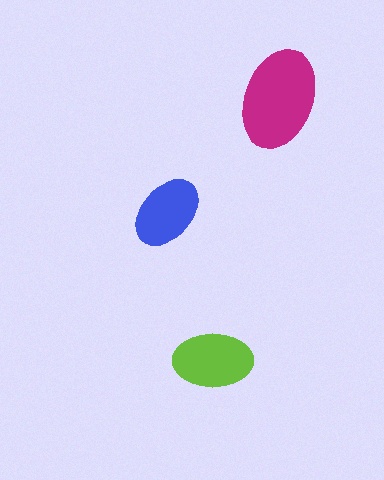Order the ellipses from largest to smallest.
the magenta one, the lime one, the blue one.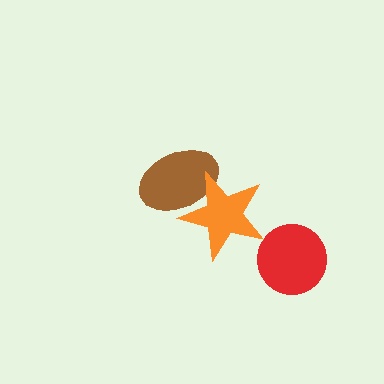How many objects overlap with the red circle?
0 objects overlap with the red circle.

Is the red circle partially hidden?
No, no other shape covers it.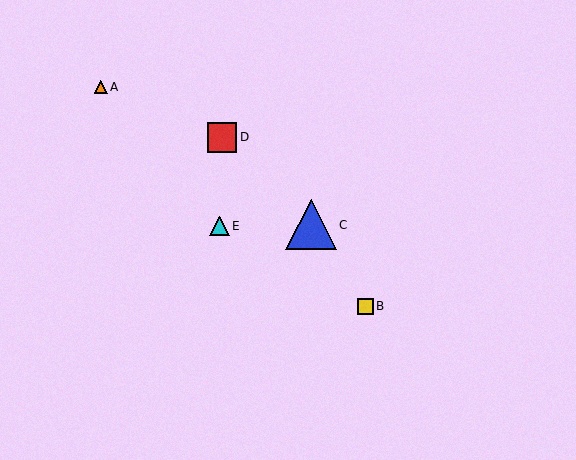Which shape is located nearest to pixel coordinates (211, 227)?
The cyan triangle (labeled E) at (220, 226) is nearest to that location.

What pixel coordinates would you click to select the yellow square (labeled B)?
Click at (366, 307) to select the yellow square B.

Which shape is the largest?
The blue triangle (labeled C) is the largest.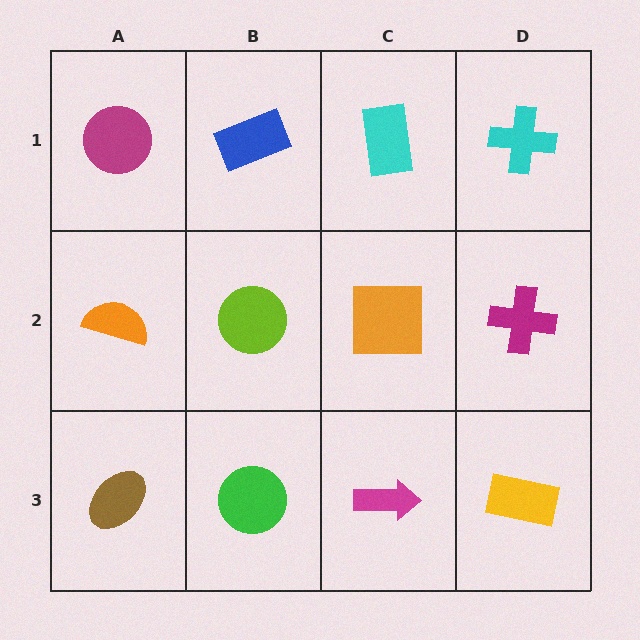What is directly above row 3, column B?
A lime circle.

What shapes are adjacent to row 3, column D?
A magenta cross (row 2, column D), a magenta arrow (row 3, column C).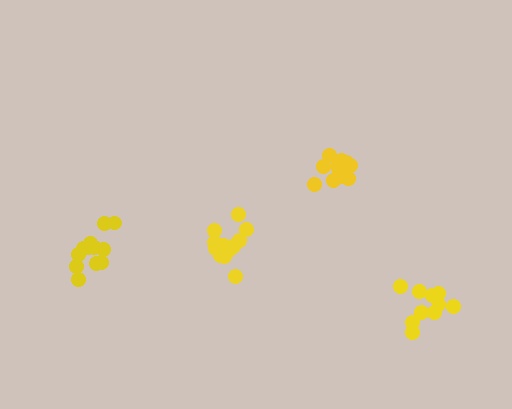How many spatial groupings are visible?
There are 4 spatial groupings.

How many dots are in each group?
Group 1: 11 dots, Group 2: 13 dots, Group 3: 12 dots, Group 4: 10 dots (46 total).